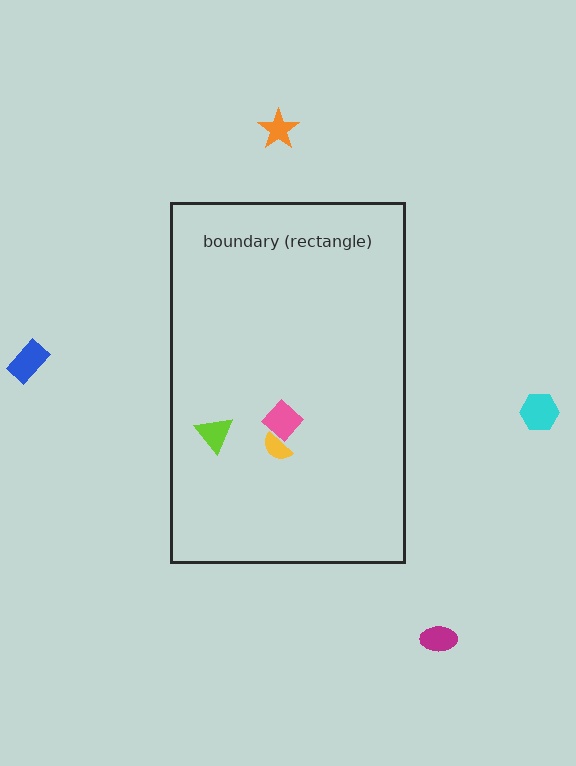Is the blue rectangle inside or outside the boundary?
Outside.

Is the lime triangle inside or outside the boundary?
Inside.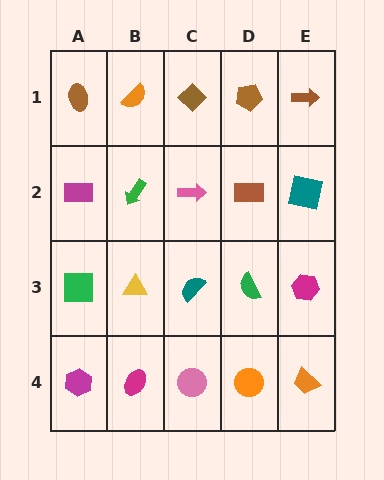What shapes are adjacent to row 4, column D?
A green semicircle (row 3, column D), a pink circle (row 4, column C), an orange trapezoid (row 4, column E).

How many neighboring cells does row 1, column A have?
2.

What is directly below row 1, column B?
A green arrow.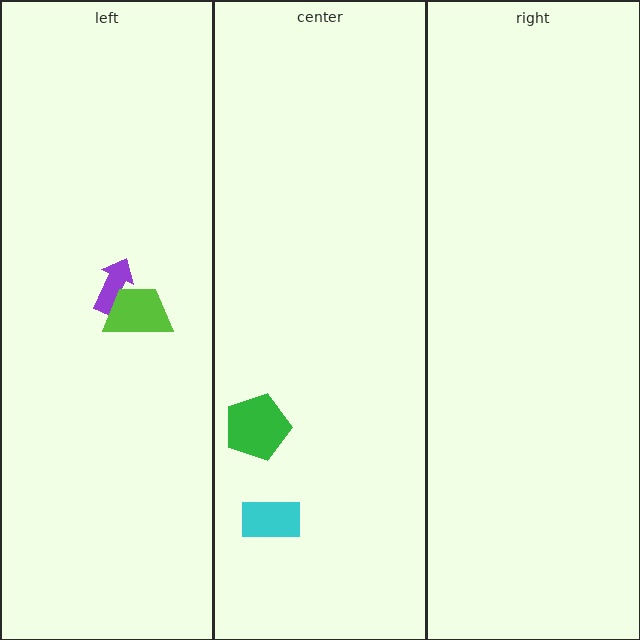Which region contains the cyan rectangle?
The center region.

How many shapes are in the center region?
2.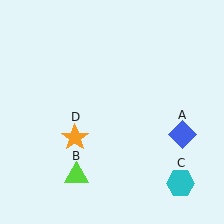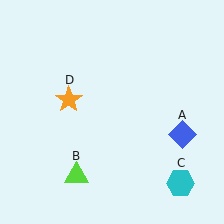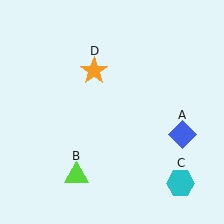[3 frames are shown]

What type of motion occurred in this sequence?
The orange star (object D) rotated clockwise around the center of the scene.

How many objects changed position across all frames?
1 object changed position: orange star (object D).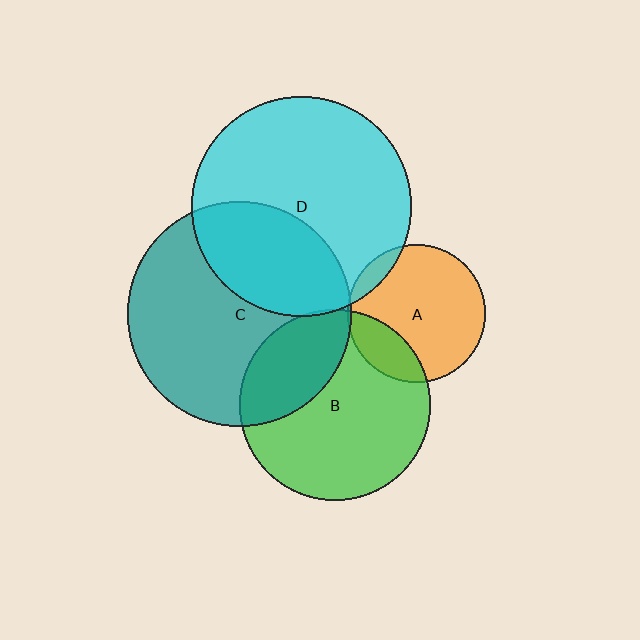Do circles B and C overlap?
Yes.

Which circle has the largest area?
Circle C (teal).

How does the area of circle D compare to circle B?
Approximately 1.3 times.